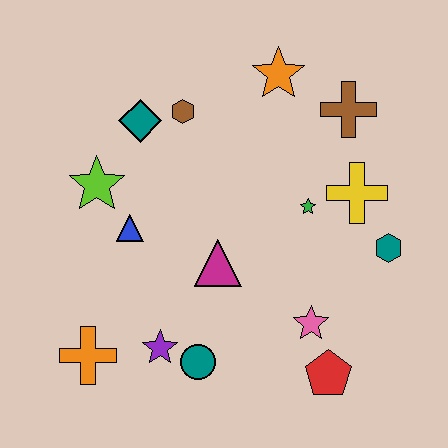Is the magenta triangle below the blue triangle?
Yes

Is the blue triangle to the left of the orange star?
Yes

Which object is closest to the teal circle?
The purple star is closest to the teal circle.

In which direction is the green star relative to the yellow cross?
The green star is to the left of the yellow cross.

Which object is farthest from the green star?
The orange cross is farthest from the green star.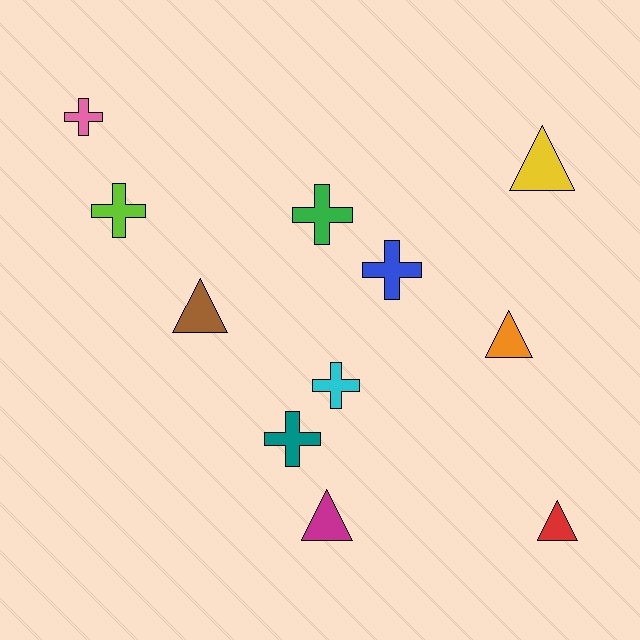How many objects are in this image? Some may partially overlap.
There are 11 objects.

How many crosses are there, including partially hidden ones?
There are 6 crosses.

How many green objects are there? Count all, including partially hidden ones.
There is 1 green object.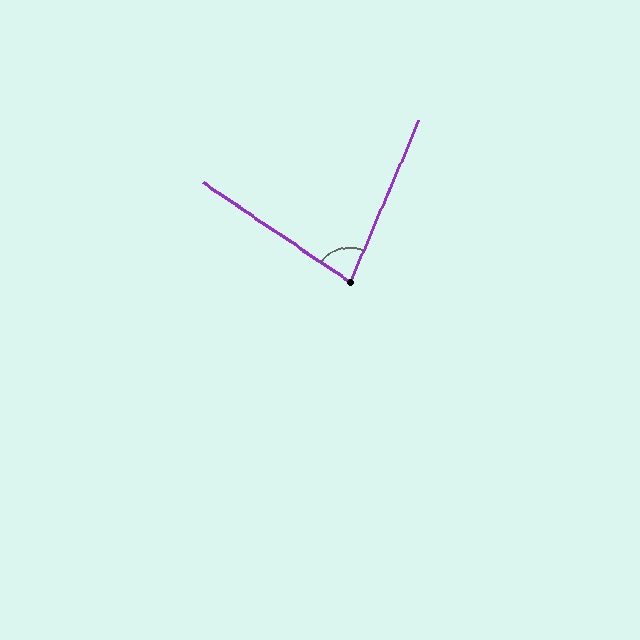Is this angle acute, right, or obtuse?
It is acute.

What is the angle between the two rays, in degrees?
Approximately 79 degrees.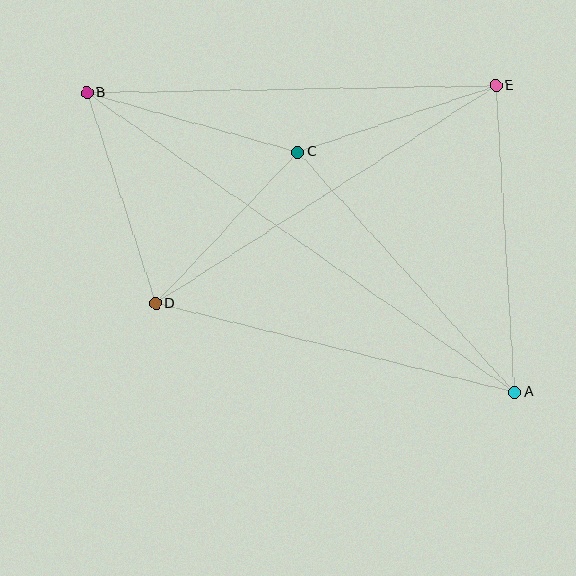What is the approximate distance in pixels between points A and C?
The distance between A and C is approximately 323 pixels.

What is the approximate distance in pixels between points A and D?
The distance between A and D is approximately 370 pixels.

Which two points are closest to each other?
Points C and D are closest to each other.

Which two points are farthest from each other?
Points A and B are farthest from each other.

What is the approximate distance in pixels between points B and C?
The distance between B and C is approximately 220 pixels.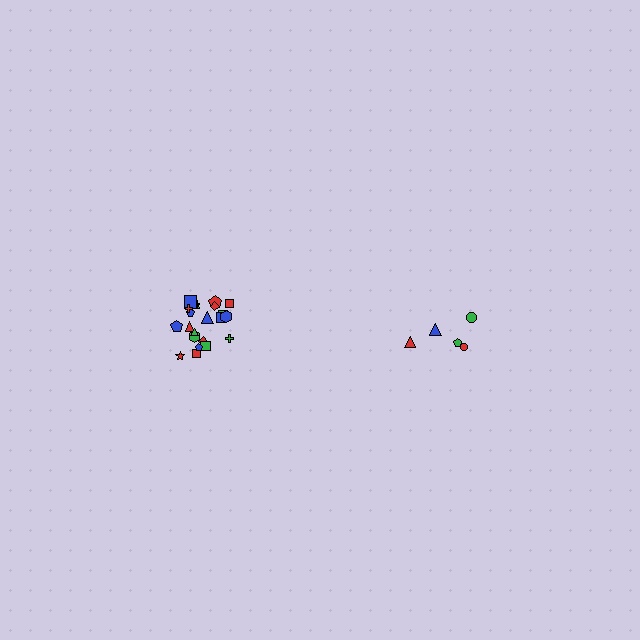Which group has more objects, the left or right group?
The left group.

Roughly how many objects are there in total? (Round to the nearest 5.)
Roughly 25 objects in total.